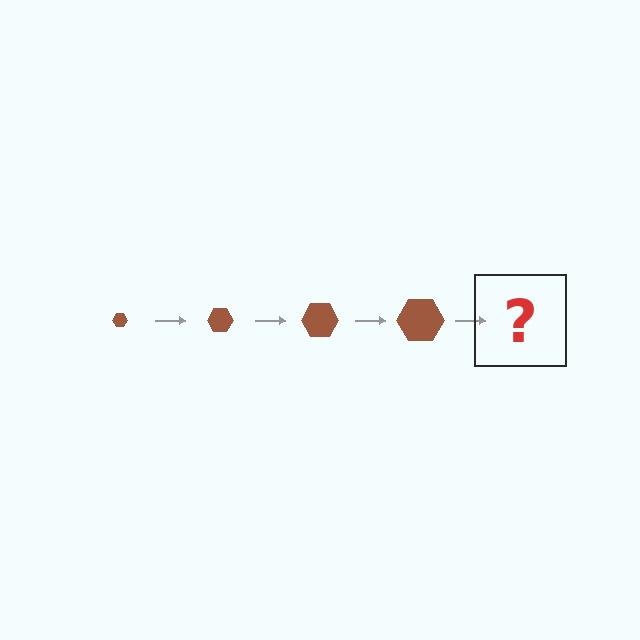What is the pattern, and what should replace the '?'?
The pattern is that the hexagon gets progressively larger each step. The '?' should be a brown hexagon, larger than the previous one.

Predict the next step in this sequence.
The next step is a brown hexagon, larger than the previous one.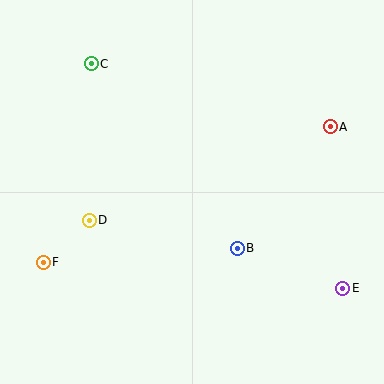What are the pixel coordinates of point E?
Point E is at (343, 288).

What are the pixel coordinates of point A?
Point A is at (330, 127).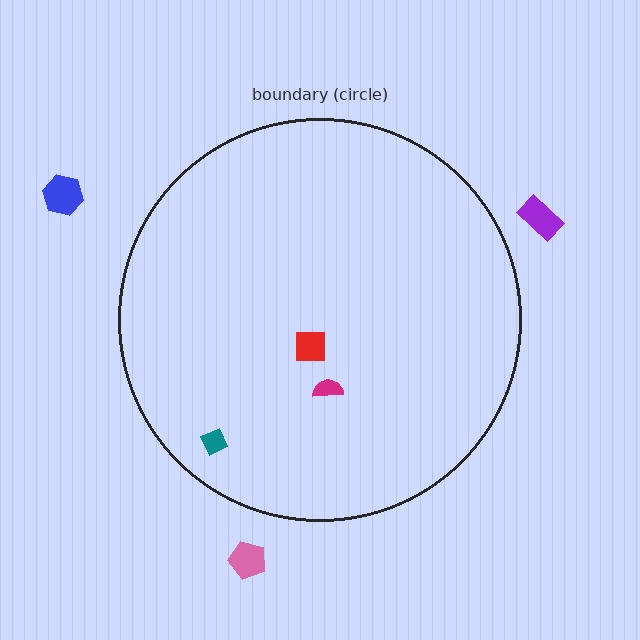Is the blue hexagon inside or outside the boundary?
Outside.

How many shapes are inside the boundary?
3 inside, 3 outside.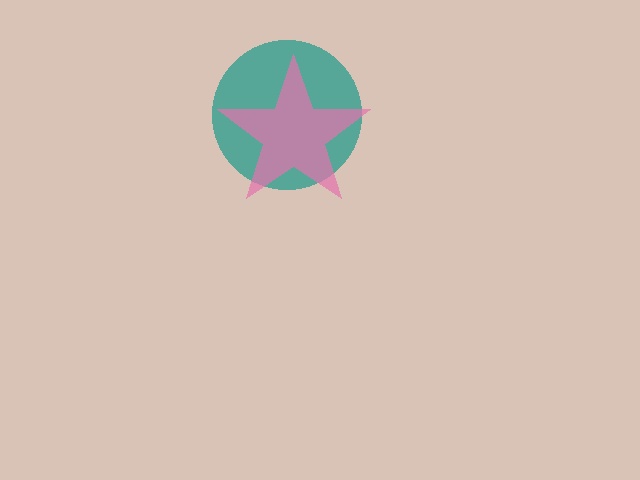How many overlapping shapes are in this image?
There are 2 overlapping shapes in the image.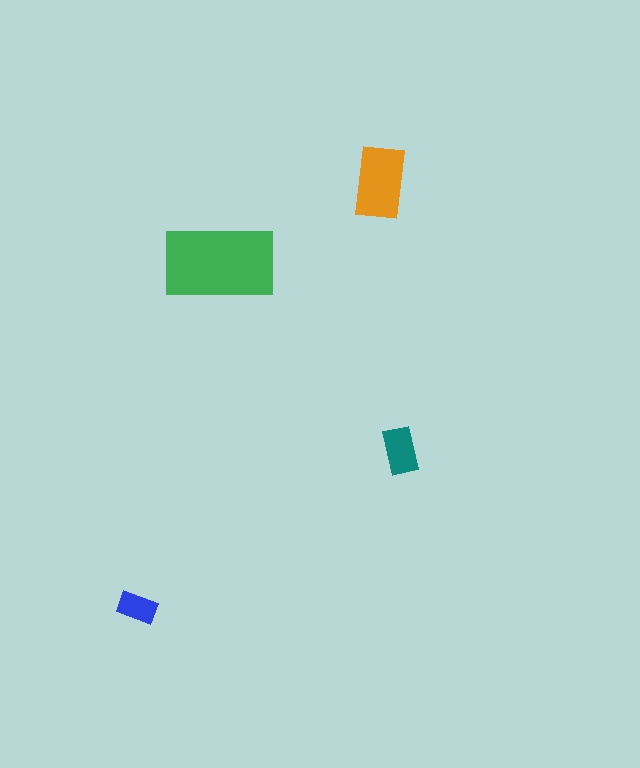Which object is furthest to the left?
The blue rectangle is leftmost.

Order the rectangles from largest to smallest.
the green one, the orange one, the teal one, the blue one.